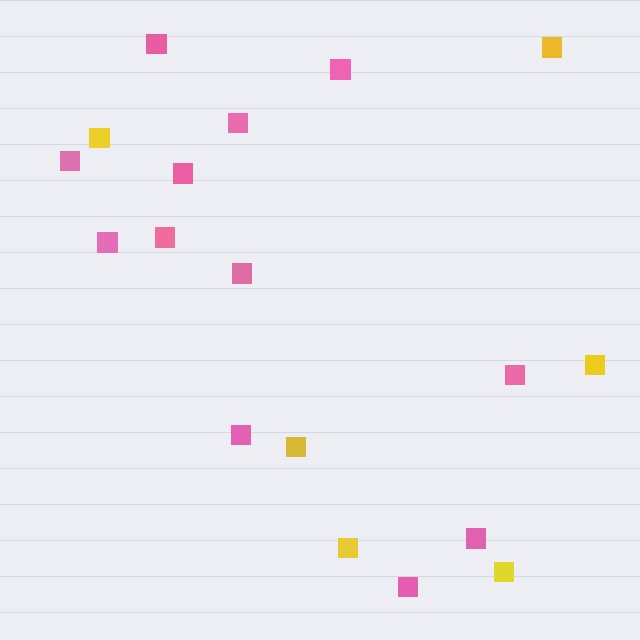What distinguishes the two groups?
There are 2 groups: one group of pink squares (12) and one group of yellow squares (6).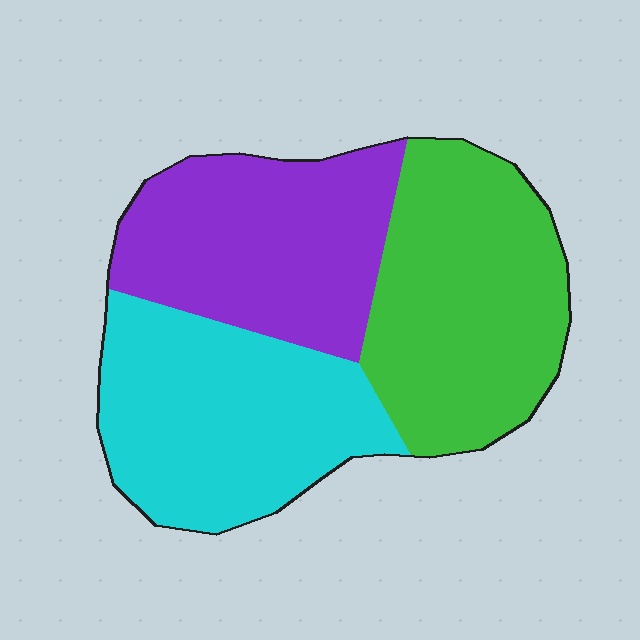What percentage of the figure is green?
Green takes up between a third and a half of the figure.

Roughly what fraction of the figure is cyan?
Cyan takes up about one third (1/3) of the figure.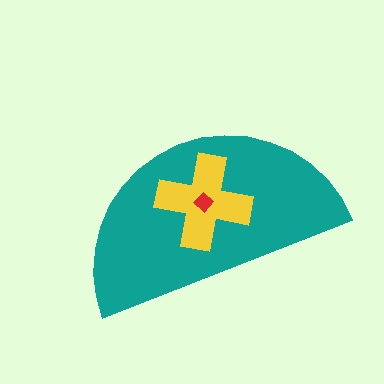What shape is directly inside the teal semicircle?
The yellow cross.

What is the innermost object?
The red diamond.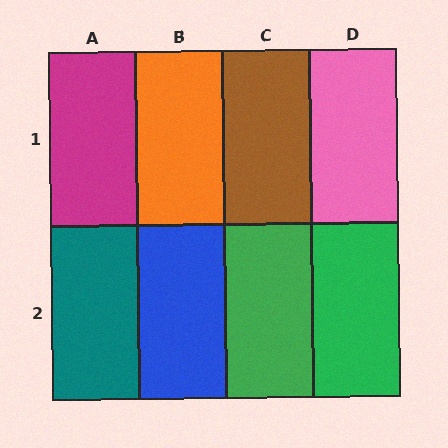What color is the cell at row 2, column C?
Green.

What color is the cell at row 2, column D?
Green.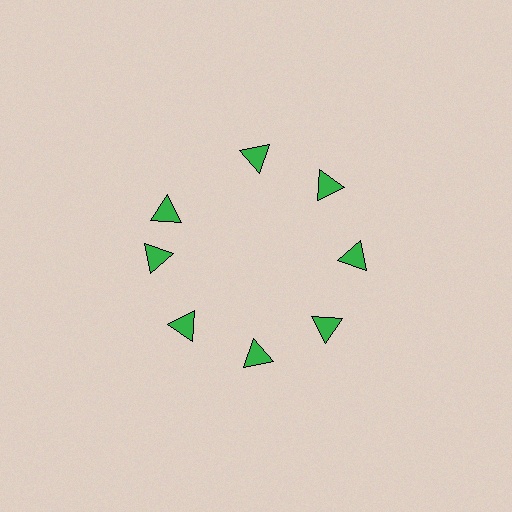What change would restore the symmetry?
The symmetry would be restored by rotating it back into even spacing with its neighbors so that all 8 triangles sit at equal angles and equal distance from the center.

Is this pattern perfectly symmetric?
No. The 8 green triangles are arranged in a ring, but one element near the 10 o'clock position is rotated out of alignment along the ring, breaking the 8-fold rotational symmetry.